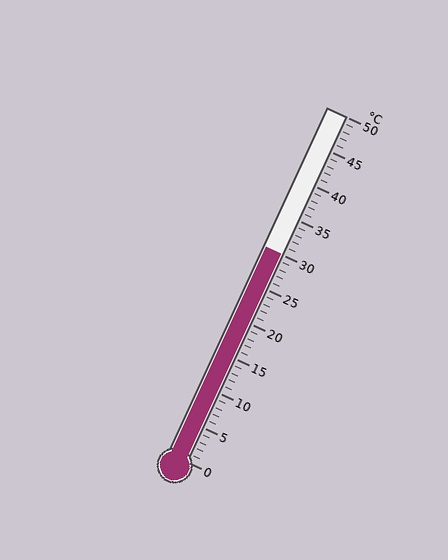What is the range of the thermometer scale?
The thermometer scale ranges from 0°C to 50°C.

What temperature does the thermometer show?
The thermometer shows approximately 30°C.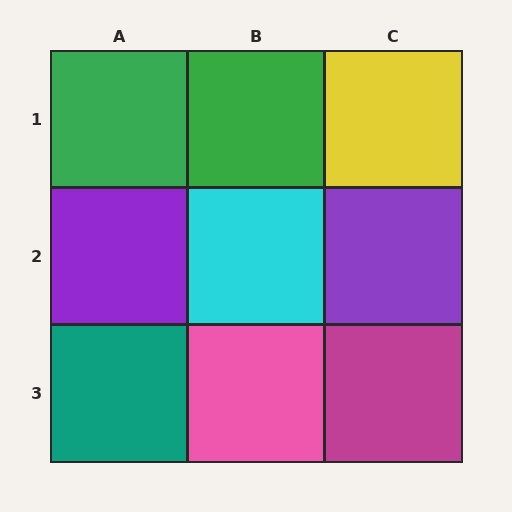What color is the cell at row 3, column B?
Pink.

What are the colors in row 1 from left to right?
Green, green, yellow.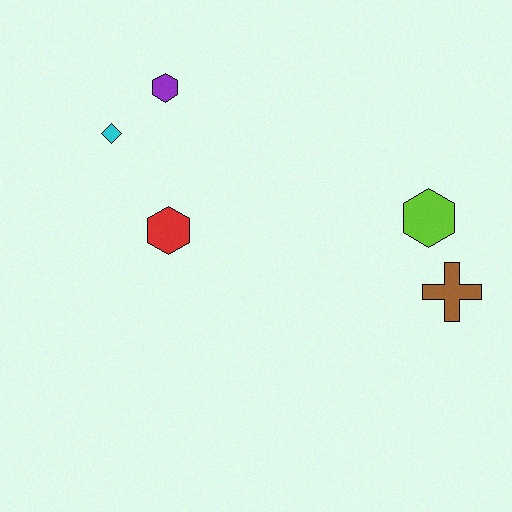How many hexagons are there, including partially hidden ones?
There are 3 hexagons.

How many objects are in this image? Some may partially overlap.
There are 5 objects.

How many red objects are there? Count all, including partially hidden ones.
There is 1 red object.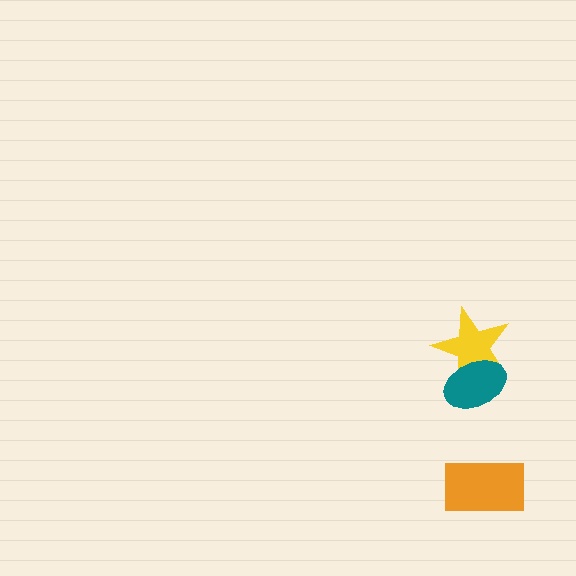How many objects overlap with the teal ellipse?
1 object overlaps with the teal ellipse.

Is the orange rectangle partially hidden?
No, no other shape covers it.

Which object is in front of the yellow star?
The teal ellipse is in front of the yellow star.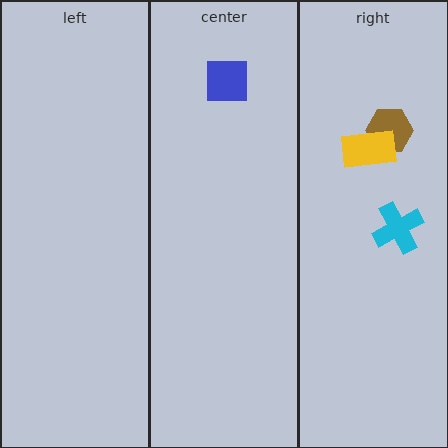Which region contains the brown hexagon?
The right region.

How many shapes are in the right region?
3.